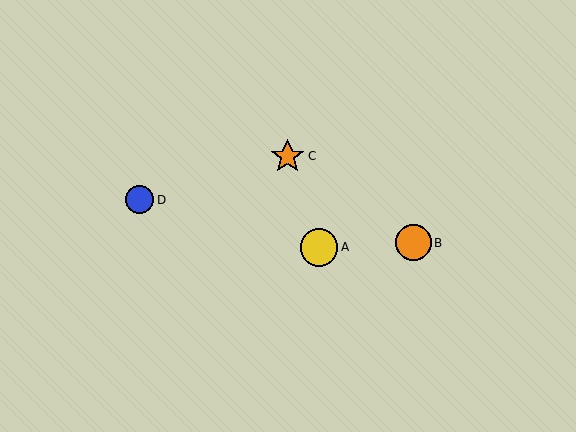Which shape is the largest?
The yellow circle (labeled A) is the largest.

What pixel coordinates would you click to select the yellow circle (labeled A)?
Click at (319, 247) to select the yellow circle A.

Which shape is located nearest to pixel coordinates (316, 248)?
The yellow circle (labeled A) at (319, 247) is nearest to that location.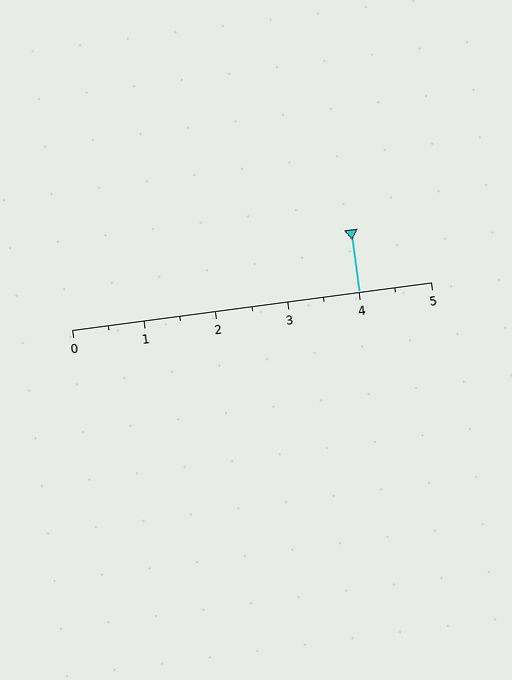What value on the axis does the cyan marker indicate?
The marker indicates approximately 4.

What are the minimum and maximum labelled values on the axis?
The axis runs from 0 to 5.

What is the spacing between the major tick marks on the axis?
The major ticks are spaced 1 apart.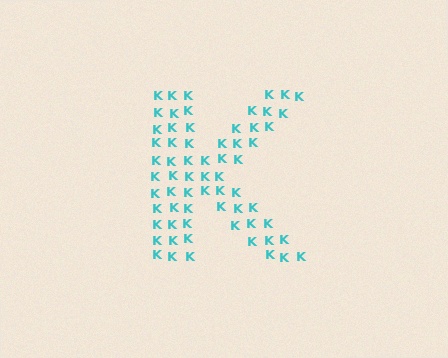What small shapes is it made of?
It is made of small letter K's.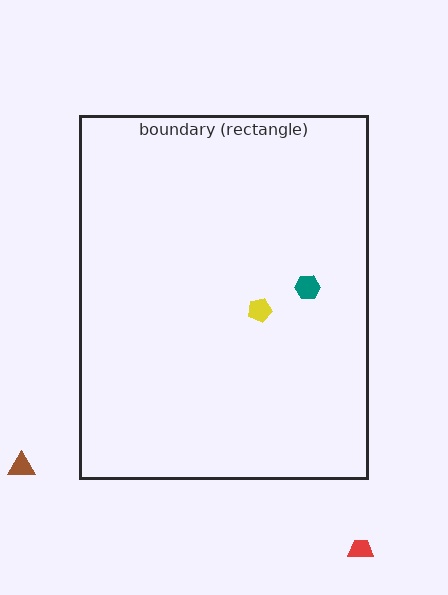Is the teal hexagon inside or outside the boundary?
Inside.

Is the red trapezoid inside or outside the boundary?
Outside.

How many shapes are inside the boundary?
2 inside, 2 outside.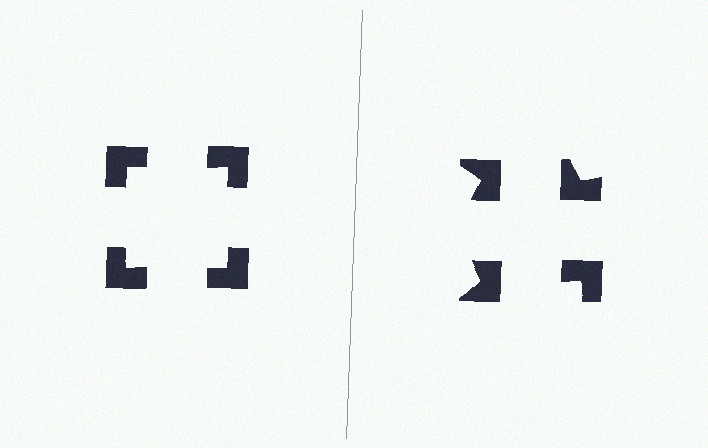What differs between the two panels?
The notched squares are positioned identically on both sides; only the wedge orientations differ. On the left they align to a square; on the right they are misaligned.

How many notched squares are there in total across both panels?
8 — 4 on each side.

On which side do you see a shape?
An illusory square appears on the left side. On the right side the wedge cuts are rotated, so no coherent shape forms.